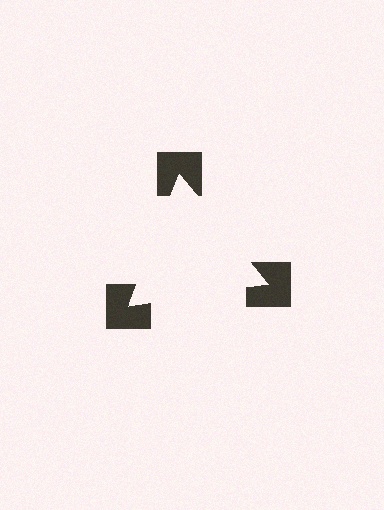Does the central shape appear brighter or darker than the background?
It typically appears slightly brighter than the background, even though no actual brightness change is drawn.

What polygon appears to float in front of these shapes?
An illusory triangle — its edges are inferred from the aligned wedge cuts in the notched squares, not physically drawn.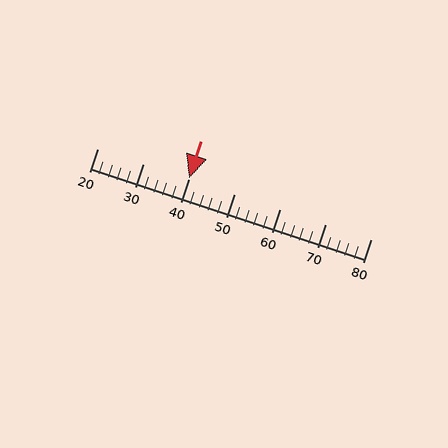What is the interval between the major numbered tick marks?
The major tick marks are spaced 10 units apart.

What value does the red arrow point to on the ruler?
The red arrow points to approximately 40.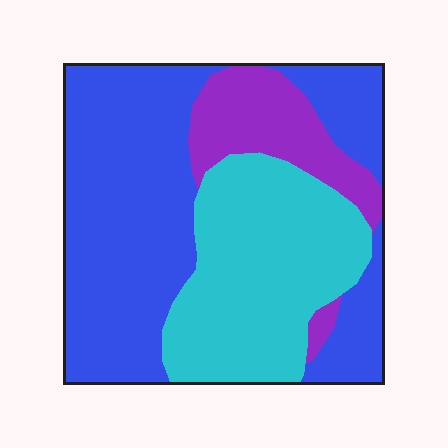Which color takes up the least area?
Purple, at roughly 15%.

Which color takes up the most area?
Blue, at roughly 50%.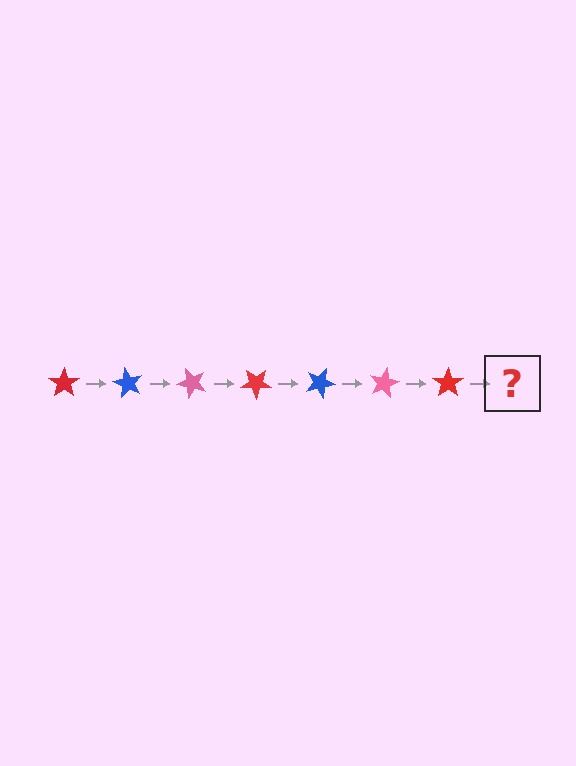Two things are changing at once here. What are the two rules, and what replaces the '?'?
The two rules are that it rotates 60 degrees each step and the color cycles through red, blue, and pink. The '?' should be a blue star, rotated 420 degrees from the start.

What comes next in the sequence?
The next element should be a blue star, rotated 420 degrees from the start.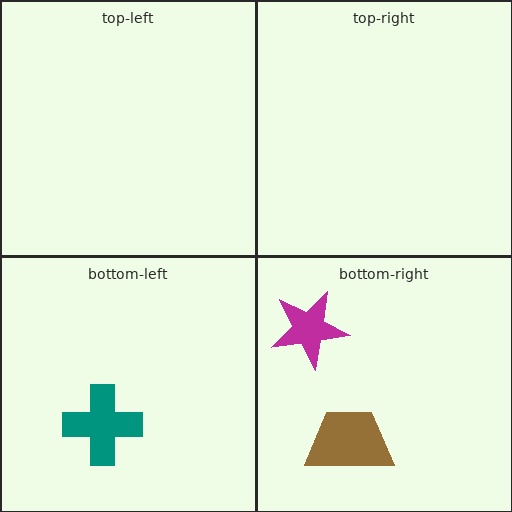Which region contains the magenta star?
The bottom-right region.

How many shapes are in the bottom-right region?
2.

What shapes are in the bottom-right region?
The magenta star, the brown trapezoid.